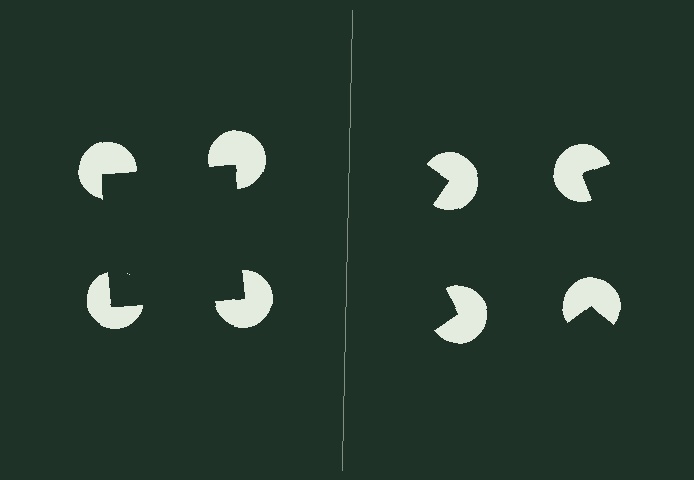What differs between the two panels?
The pac-man discs are positioned identically on both sides; only the wedge orientations differ. On the left they align to a square; on the right they are misaligned.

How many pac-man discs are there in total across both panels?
8 — 4 on each side.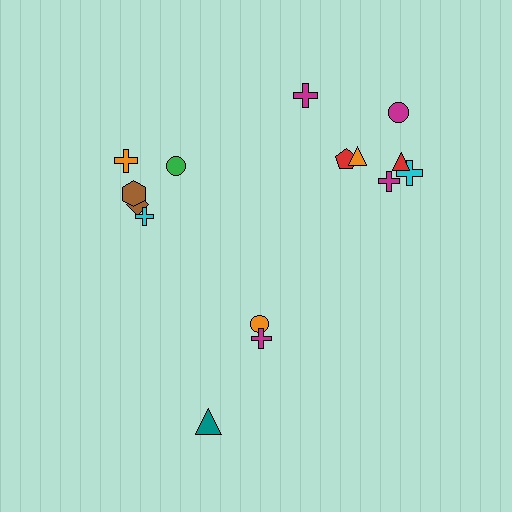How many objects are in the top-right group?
There are 7 objects.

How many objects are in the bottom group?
There are 3 objects.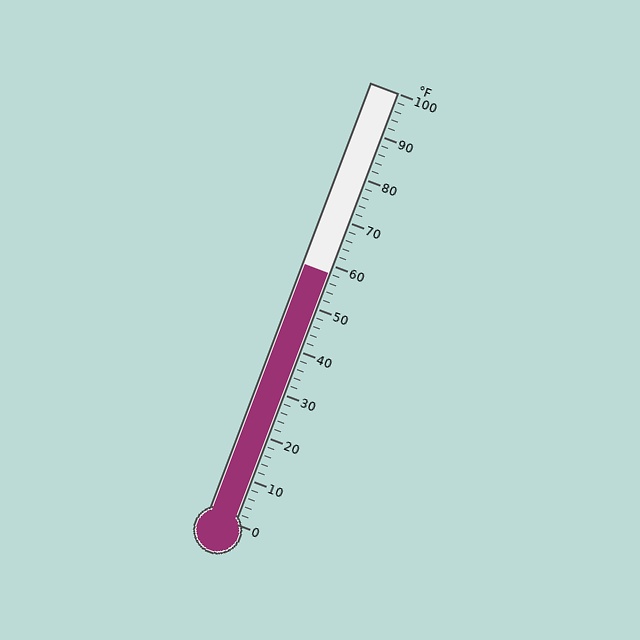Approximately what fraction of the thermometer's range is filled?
The thermometer is filled to approximately 60% of its range.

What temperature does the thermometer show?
The thermometer shows approximately 58°F.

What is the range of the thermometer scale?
The thermometer scale ranges from 0°F to 100°F.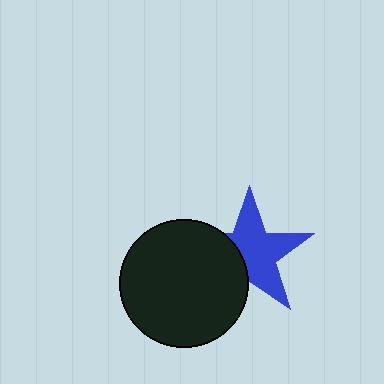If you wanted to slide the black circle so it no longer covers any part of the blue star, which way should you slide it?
Slide it left — that is the most direct way to separate the two shapes.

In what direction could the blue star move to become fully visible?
The blue star could move right. That would shift it out from behind the black circle entirely.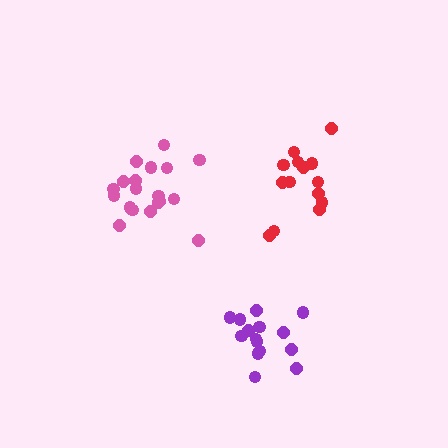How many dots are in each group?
Group 1: 19 dots, Group 2: 15 dots, Group 3: 14 dots (48 total).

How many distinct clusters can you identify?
There are 3 distinct clusters.